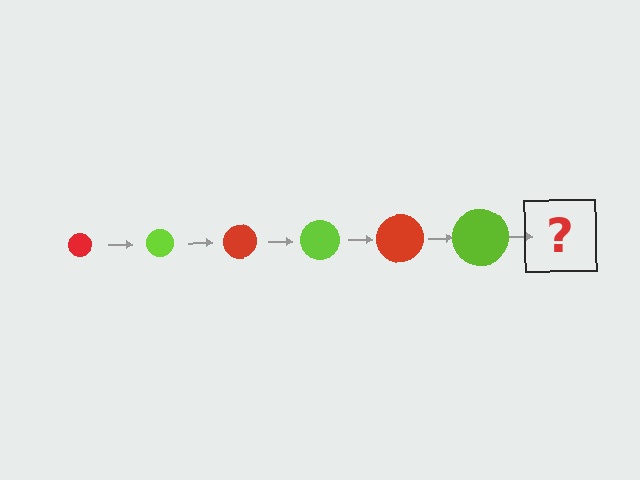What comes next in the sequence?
The next element should be a red circle, larger than the previous one.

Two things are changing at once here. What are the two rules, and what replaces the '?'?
The two rules are that the circle grows larger each step and the color cycles through red and lime. The '?' should be a red circle, larger than the previous one.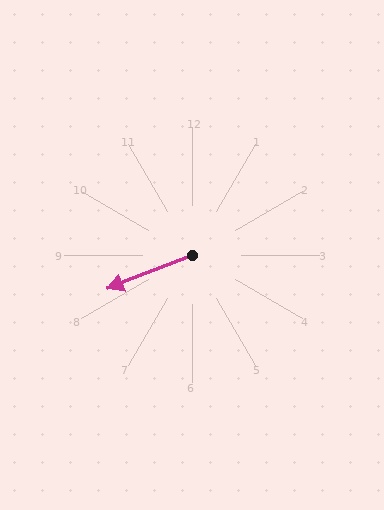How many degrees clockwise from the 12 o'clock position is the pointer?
Approximately 248 degrees.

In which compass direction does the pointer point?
West.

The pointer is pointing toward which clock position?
Roughly 8 o'clock.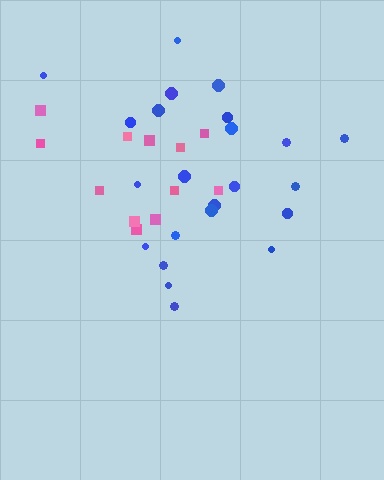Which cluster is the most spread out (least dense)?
Pink.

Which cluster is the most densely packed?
Blue.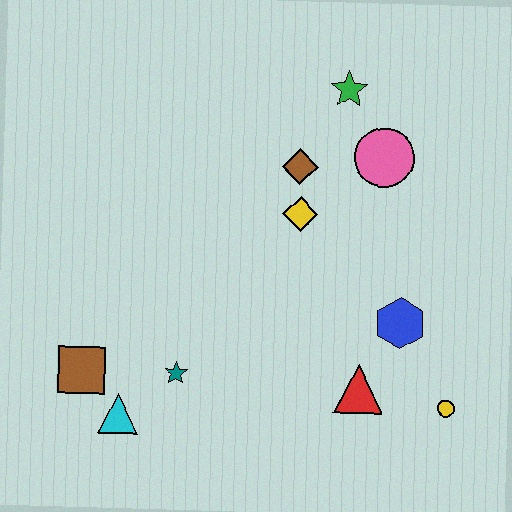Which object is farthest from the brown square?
The green star is farthest from the brown square.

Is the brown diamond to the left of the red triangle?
Yes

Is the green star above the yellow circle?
Yes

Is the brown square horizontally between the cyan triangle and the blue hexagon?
No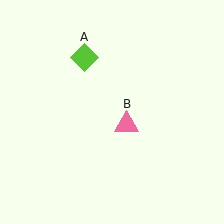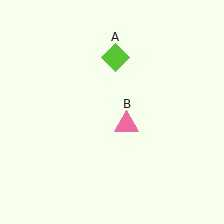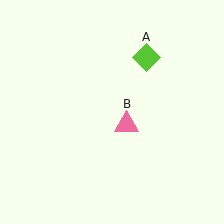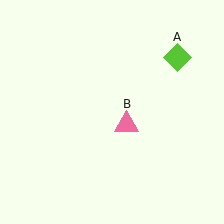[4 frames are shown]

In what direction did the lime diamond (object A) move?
The lime diamond (object A) moved right.